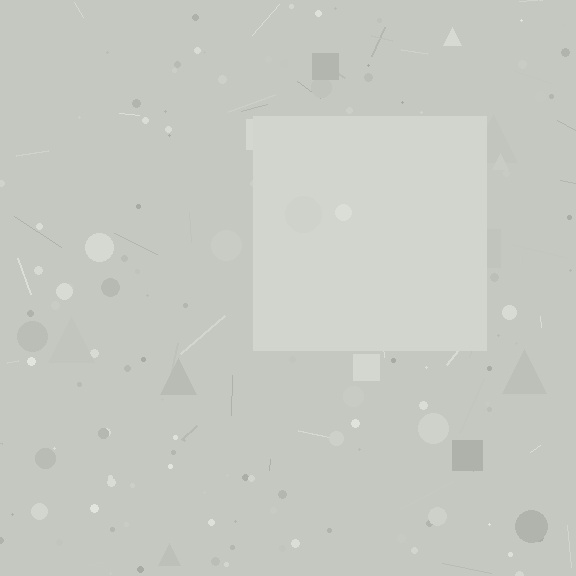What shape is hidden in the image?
A square is hidden in the image.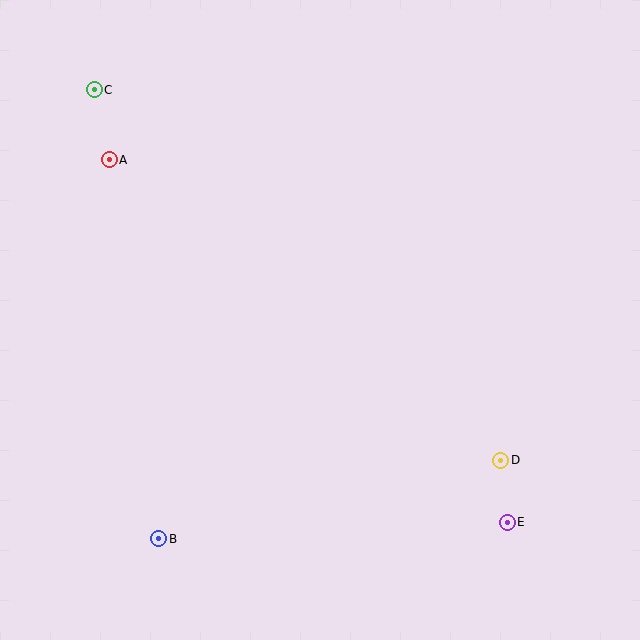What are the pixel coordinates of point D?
Point D is at (501, 460).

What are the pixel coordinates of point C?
Point C is at (94, 90).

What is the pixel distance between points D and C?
The distance between D and C is 550 pixels.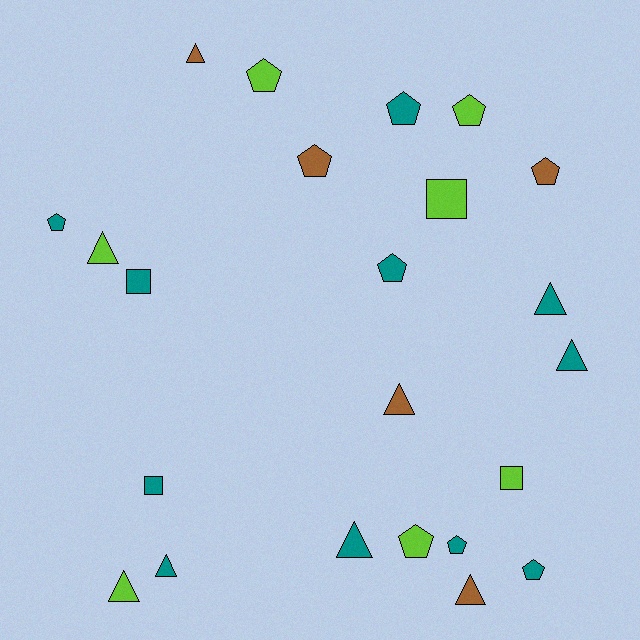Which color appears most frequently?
Teal, with 11 objects.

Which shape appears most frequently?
Pentagon, with 10 objects.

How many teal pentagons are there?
There are 5 teal pentagons.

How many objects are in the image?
There are 23 objects.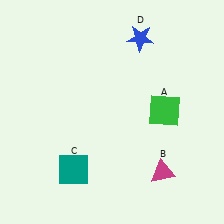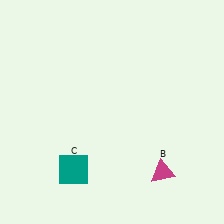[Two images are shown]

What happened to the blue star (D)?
The blue star (D) was removed in Image 2. It was in the top-right area of Image 1.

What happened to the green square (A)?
The green square (A) was removed in Image 2. It was in the top-right area of Image 1.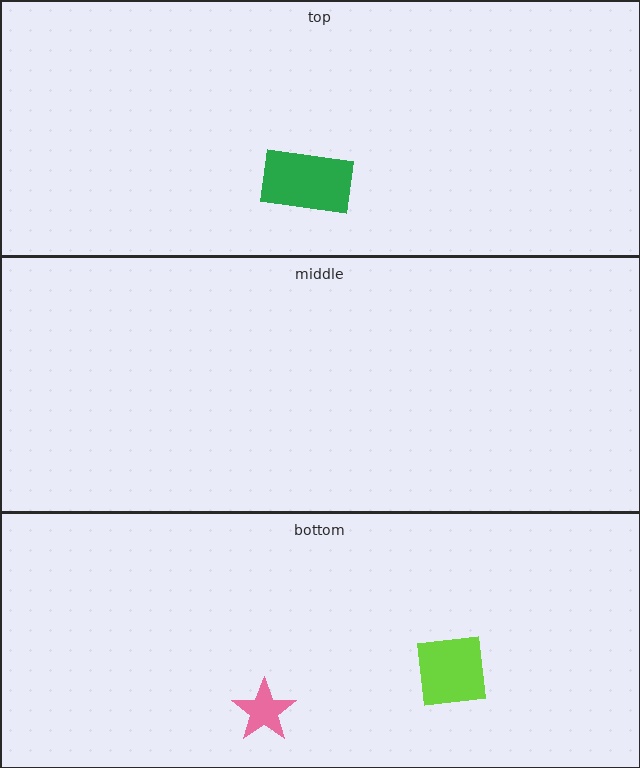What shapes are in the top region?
The green rectangle.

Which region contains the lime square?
The bottom region.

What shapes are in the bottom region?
The pink star, the lime square.